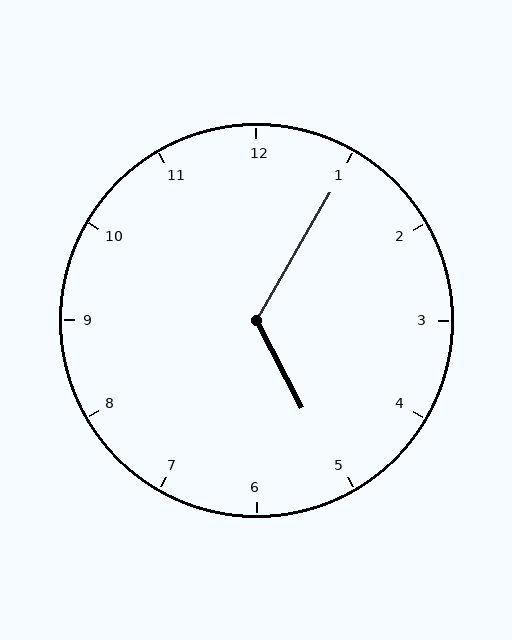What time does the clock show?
5:05.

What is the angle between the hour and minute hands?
Approximately 122 degrees.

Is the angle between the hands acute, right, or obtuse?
It is obtuse.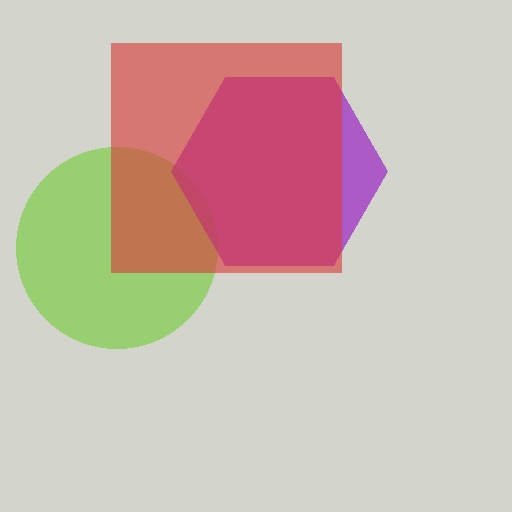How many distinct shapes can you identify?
There are 3 distinct shapes: a lime circle, a purple hexagon, a red square.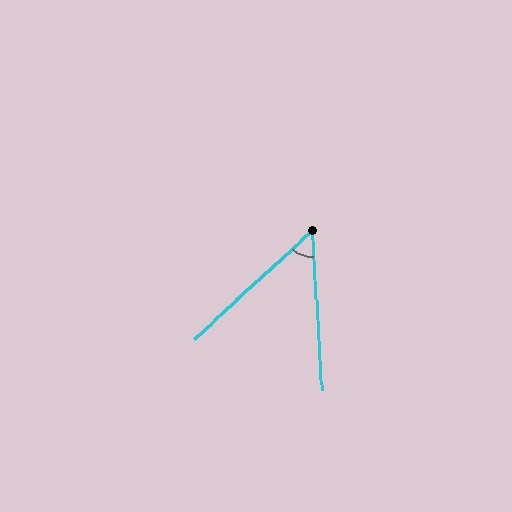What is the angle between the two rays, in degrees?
Approximately 51 degrees.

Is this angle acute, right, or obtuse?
It is acute.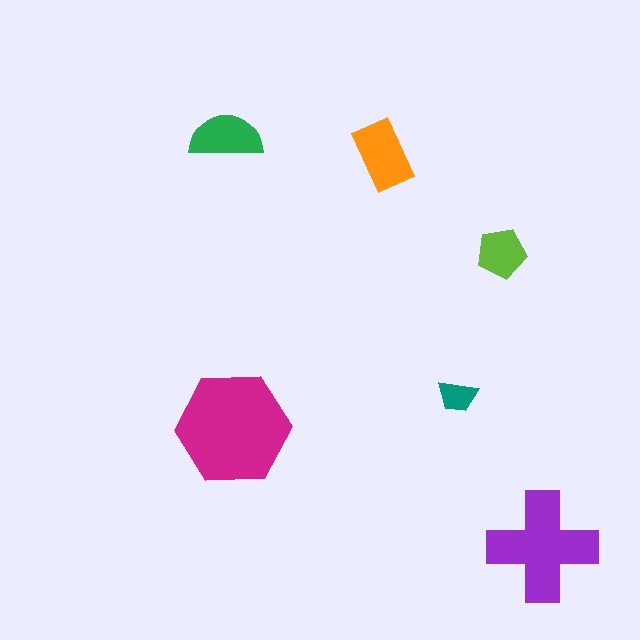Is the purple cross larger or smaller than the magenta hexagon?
Smaller.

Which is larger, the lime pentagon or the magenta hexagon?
The magenta hexagon.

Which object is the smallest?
The teal trapezoid.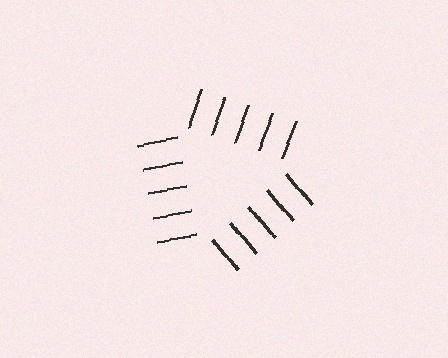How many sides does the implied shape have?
3 sides — the line-ends trace a triangle.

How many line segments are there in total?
15 — 5 along each of the 3 edges.